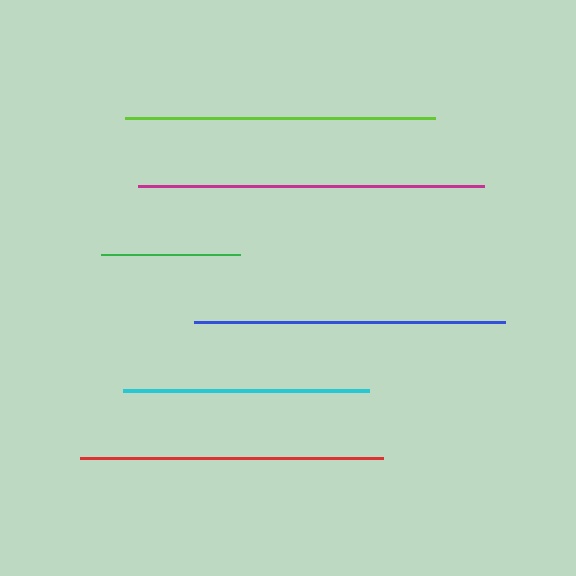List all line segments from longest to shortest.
From longest to shortest: magenta, blue, lime, red, cyan, green.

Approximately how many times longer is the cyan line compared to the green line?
The cyan line is approximately 1.8 times the length of the green line.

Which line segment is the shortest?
The green line is the shortest at approximately 139 pixels.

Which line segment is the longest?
The magenta line is the longest at approximately 346 pixels.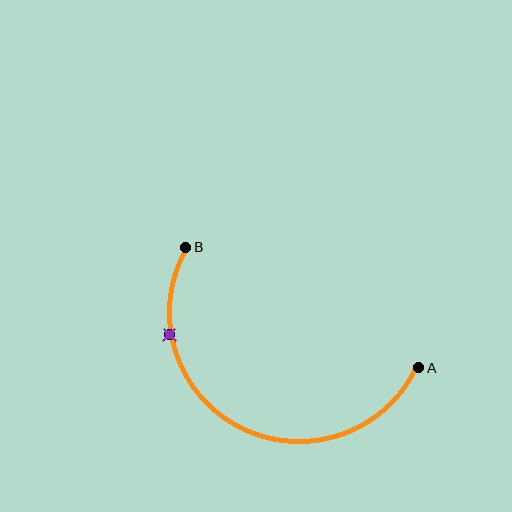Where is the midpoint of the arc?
The arc midpoint is the point on the curve farthest from the straight line joining A and B. It sits below that line.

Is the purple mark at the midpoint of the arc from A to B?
No. The purple mark lies on the arc but is closer to endpoint B. The arc midpoint would be at the point on the curve equidistant along the arc from both A and B.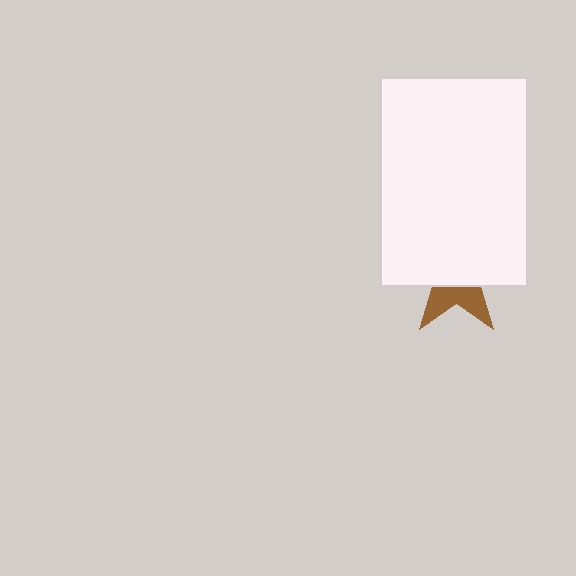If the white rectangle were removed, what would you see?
You would see the complete brown star.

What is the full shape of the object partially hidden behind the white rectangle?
The partially hidden object is a brown star.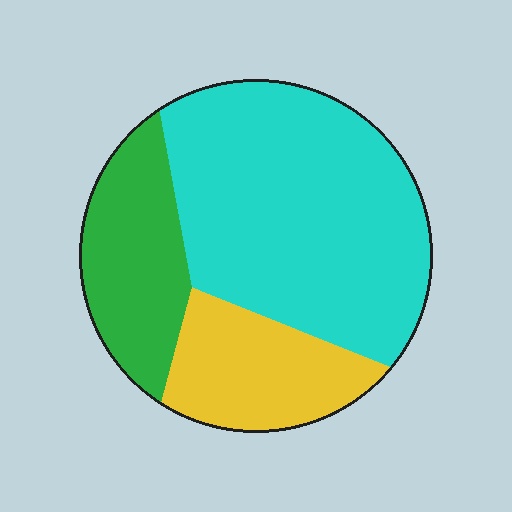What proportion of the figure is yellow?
Yellow covers about 20% of the figure.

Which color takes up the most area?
Cyan, at roughly 55%.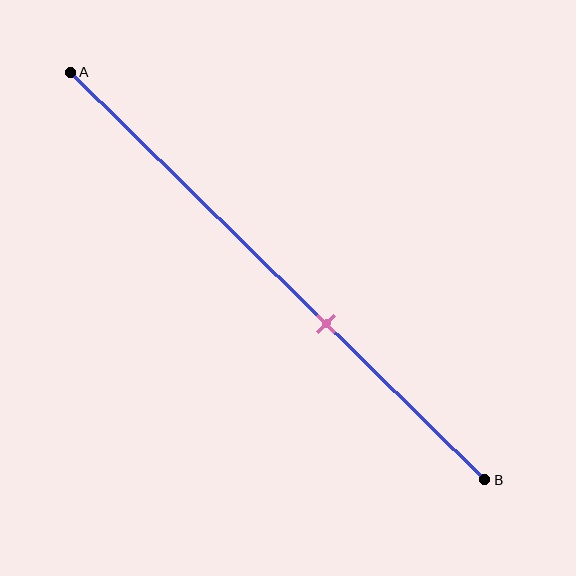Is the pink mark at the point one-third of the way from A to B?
No, the mark is at about 60% from A, not at the 33% one-third point.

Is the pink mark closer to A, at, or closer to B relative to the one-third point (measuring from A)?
The pink mark is closer to point B than the one-third point of segment AB.